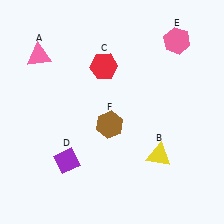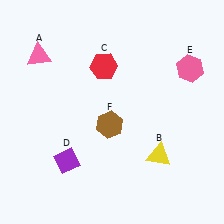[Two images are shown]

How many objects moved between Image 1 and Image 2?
1 object moved between the two images.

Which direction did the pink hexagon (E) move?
The pink hexagon (E) moved down.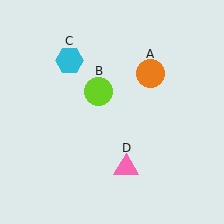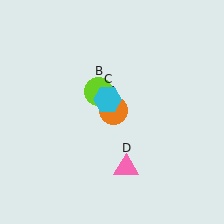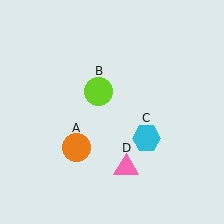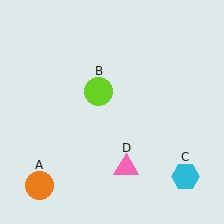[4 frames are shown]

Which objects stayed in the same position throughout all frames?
Lime circle (object B) and pink triangle (object D) remained stationary.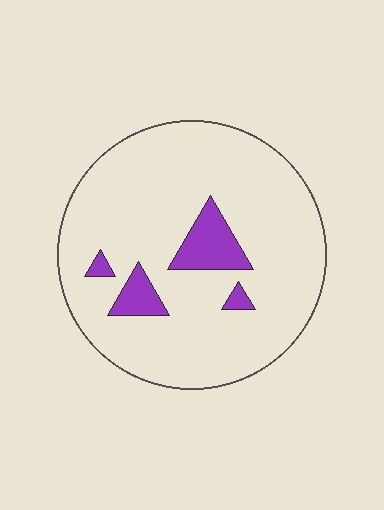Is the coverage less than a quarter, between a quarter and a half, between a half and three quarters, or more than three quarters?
Less than a quarter.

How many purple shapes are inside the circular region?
4.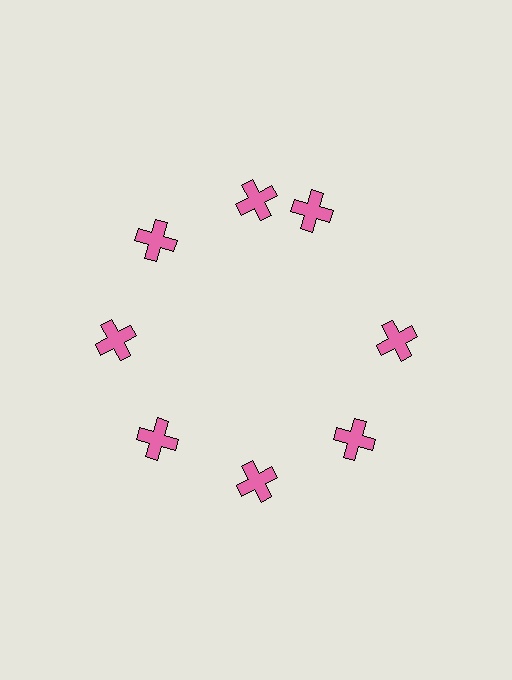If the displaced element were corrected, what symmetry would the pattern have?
It would have 8-fold rotational symmetry — the pattern would map onto itself every 45 degrees.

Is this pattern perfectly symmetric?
No. The 8 pink crosses are arranged in a ring, but one element near the 2 o'clock position is rotated out of alignment along the ring, breaking the 8-fold rotational symmetry.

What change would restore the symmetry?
The symmetry would be restored by rotating it back into even spacing with its neighbors so that all 8 crosses sit at equal angles and equal distance from the center.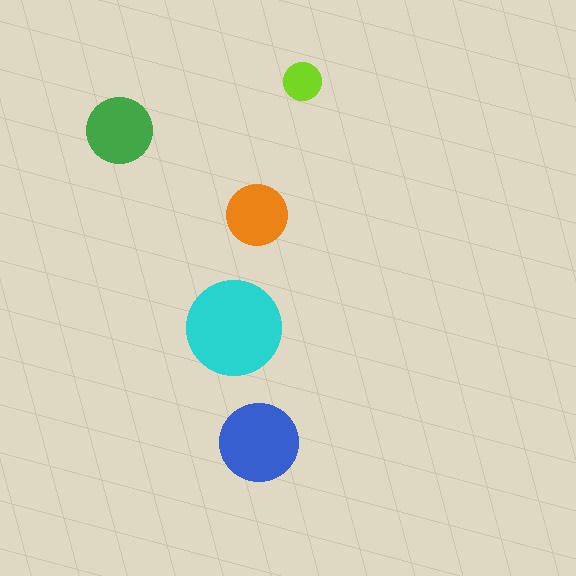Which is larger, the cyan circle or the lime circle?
The cyan one.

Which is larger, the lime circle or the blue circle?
The blue one.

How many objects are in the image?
There are 5 objects in the image.